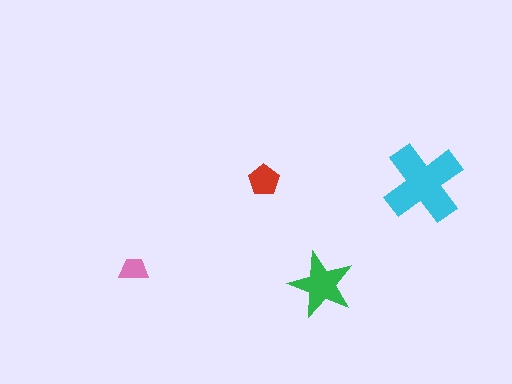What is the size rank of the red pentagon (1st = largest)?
3rd.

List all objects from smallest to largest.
The pink trapezoid, the red pentagon, the green star, the cyan cross.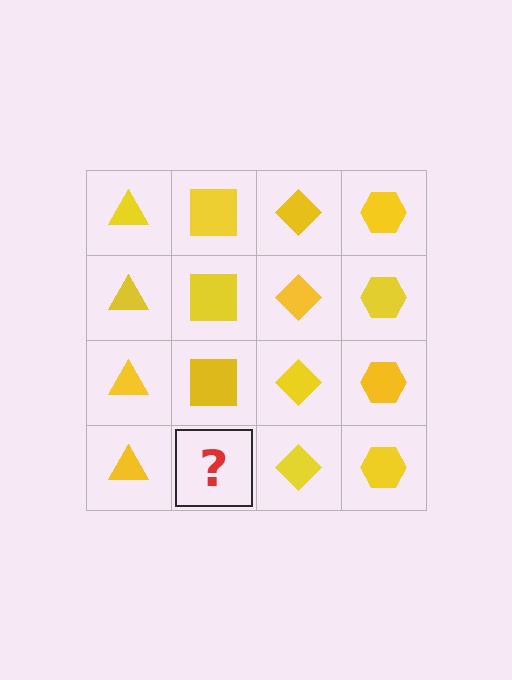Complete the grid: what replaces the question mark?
The question mark should be replaced with a yellow square.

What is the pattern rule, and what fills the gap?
The rule is that each column has a consistent shape. The gap should be filled with a yellow square.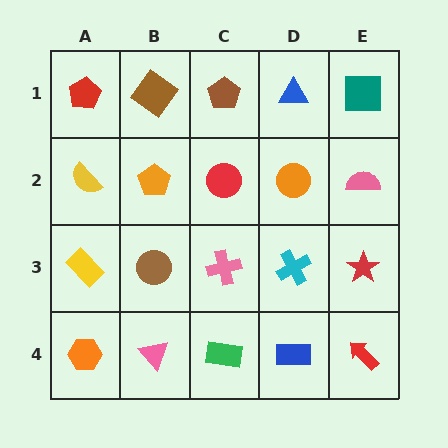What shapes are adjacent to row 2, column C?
A brown pentagon (row 1, column C), a pink cross (row 3, column C), an orange pentagon (row 2, column B), an orange circle (row 2, column D).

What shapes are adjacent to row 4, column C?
A pink cross (row 3, column C), a pink triangle (row 4, column B), a blue rectangle (row 4, column D).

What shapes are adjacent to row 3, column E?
A pink semicircle (row 2, column E), a red arrow (row 4, column E), a cyan cross (row 3, column D).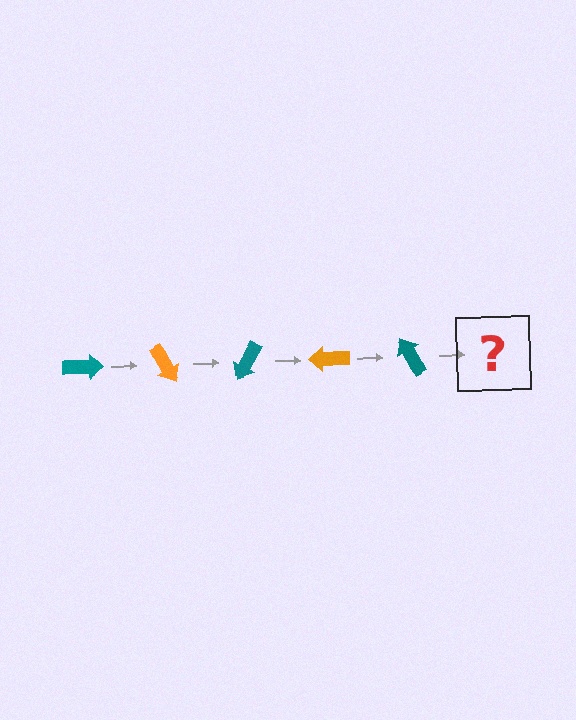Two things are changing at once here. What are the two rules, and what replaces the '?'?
The two rules are that it rotates 60 degrees each step and the color cycles through teal and orange. The '?' should be an orange arrow, rotated 300 degrees from the start.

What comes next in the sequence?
The next element should be an orange arrow, rotated 300 degrees from the start.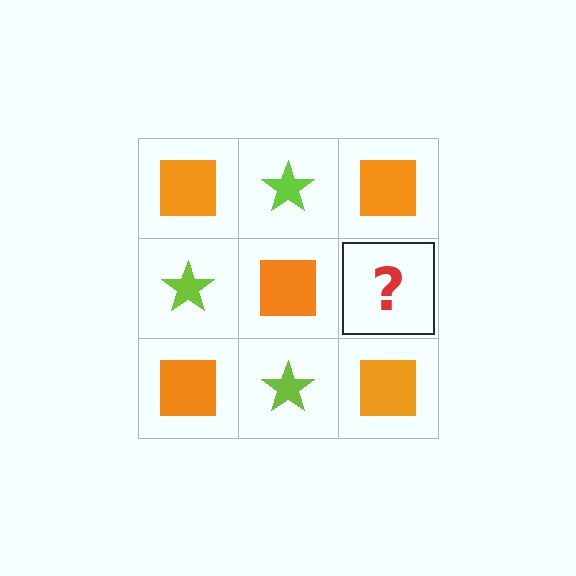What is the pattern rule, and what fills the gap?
The rule is that it alternates orange square and lime star in a checkerboard pattern. The gap should be filled with a lime star.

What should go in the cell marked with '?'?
The missing cell should contain a lime star.